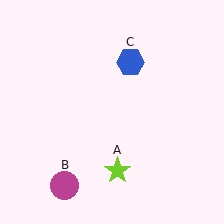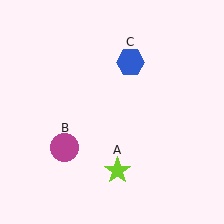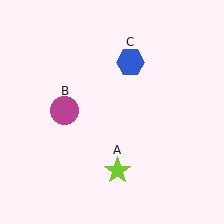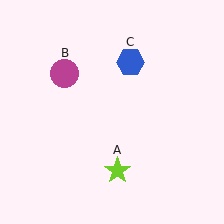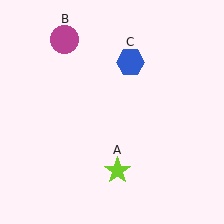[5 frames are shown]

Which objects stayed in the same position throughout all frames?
Lime star (object A) and blue hexagon (object C) remained stationary.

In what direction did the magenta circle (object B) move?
The magenta circle (object B) moved up.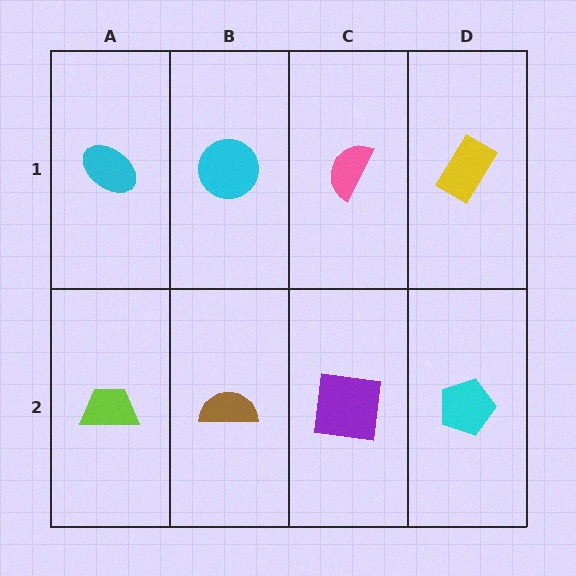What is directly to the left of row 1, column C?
A cyan circle.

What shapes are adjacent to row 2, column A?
A cyan ellipse (row 1, column A), a brown semicircle (row 2, column B).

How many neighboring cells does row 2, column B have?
3.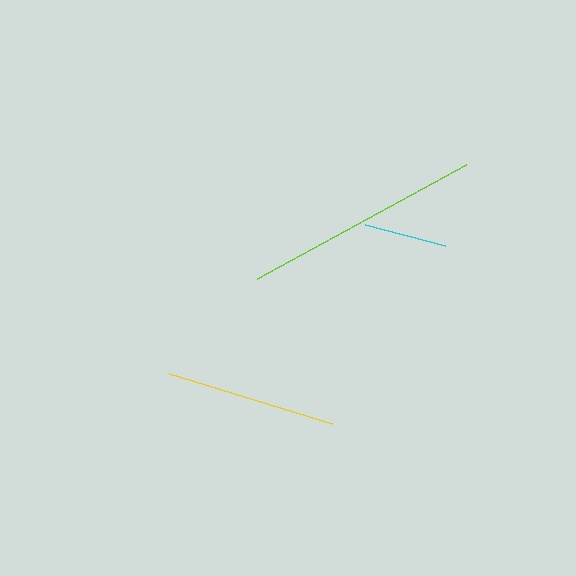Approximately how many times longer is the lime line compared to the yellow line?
The lime line is approximately 1.4 times the length of the yellow line.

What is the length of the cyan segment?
The cyan segment is approximately 82 pixels long.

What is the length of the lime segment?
The lime segment is approximately 238 pixels long.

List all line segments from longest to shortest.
From longest to shortest: lime, yellow, cyan.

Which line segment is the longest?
The lime line is the longest at approximately 238 pixels.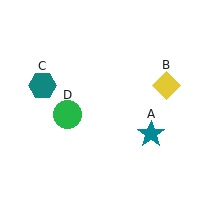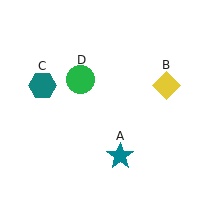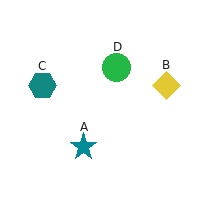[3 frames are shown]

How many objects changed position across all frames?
2 objects changed position: teal star (object A), green circle (object D).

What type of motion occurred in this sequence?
The teal star (object A), green circle (object D) rotated clockwise around the center of the scene.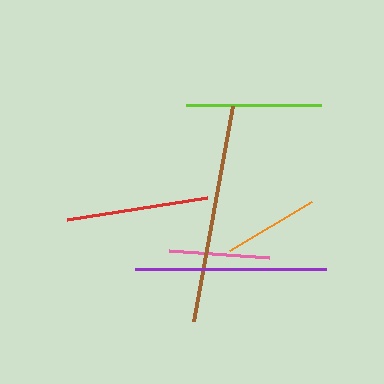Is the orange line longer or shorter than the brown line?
The brown line is longer than the orange line.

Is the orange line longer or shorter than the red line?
The red line is longer than the orange line.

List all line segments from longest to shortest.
From longest to shortest: brown, purple, red, lime, pink, orange.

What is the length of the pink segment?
The pink segment is approximately 100 pixels long.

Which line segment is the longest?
The brown line is the longest at approximately 218 pixels.